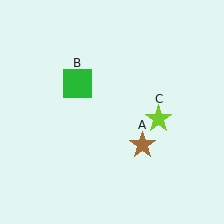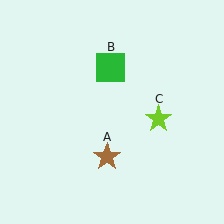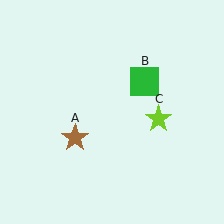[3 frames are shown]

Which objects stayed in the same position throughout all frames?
Lime star (object C) remained stationary.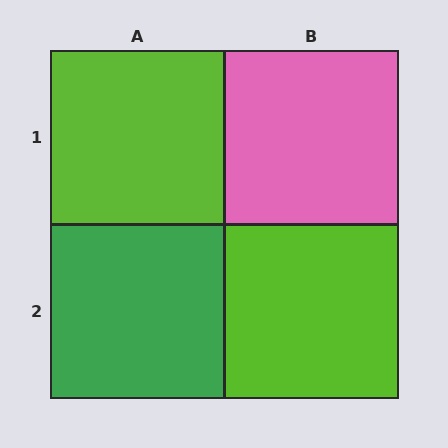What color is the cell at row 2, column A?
Green.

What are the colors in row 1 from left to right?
Lime, pink.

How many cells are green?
1 cell is green.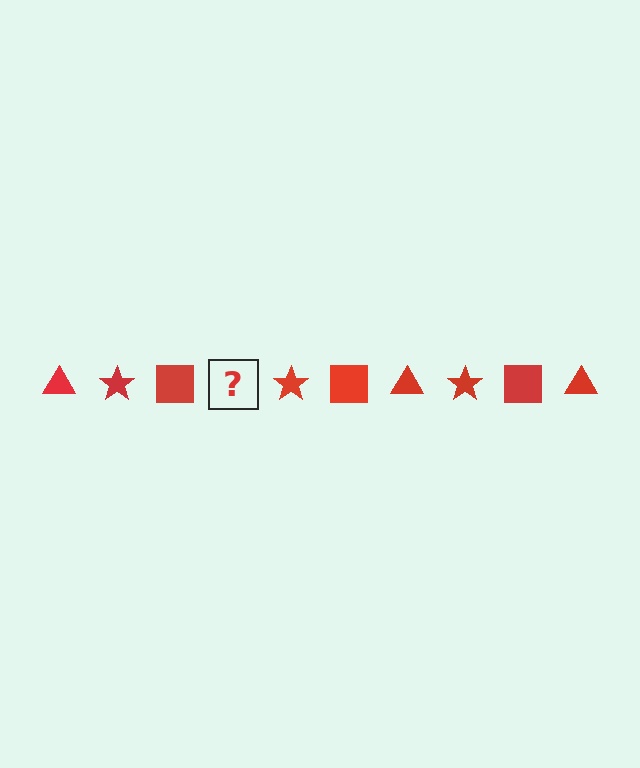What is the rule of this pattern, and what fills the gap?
The rule is that the pattern cycles through triangle, star, square shapes in red. The gap should be filled with a red triangle.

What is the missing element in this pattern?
The missing element is a red triangle.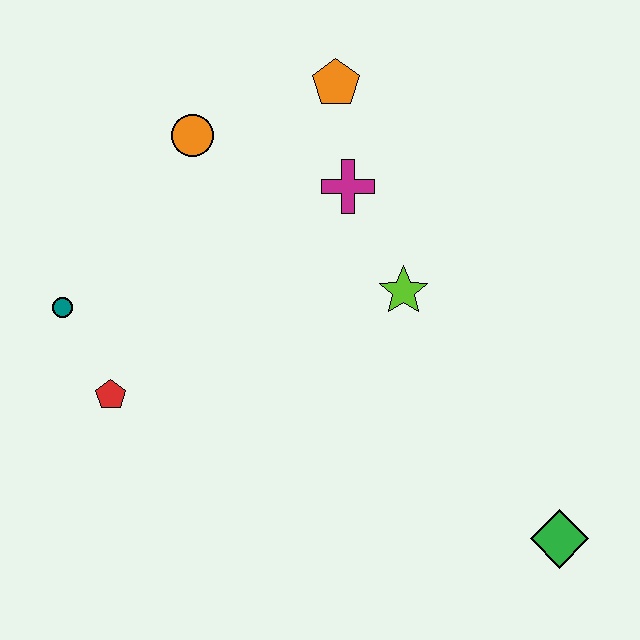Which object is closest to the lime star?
The magenta cross is closest to the lime star.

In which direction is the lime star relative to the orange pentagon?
The lime star is below the orange pentagon.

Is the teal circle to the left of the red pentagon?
Yes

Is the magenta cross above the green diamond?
Yes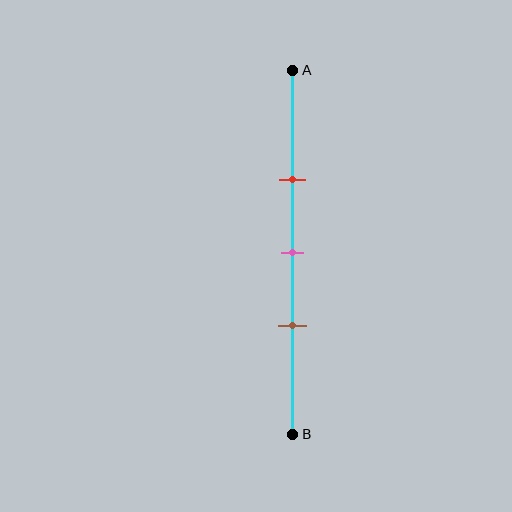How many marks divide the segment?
There are 3 marks dividing the segment.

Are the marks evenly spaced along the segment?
Yes, the marks are approximately evenly spaced.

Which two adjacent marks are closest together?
The pink and brown marks are the closest adjacent pair.